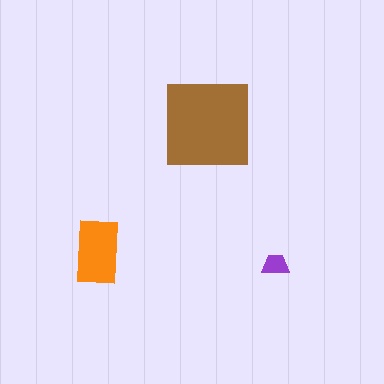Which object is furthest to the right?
The purple trapezoid is rightmost.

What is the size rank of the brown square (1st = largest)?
1st.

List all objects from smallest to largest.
The purple trapezoid, the orange rectangle, the brown square.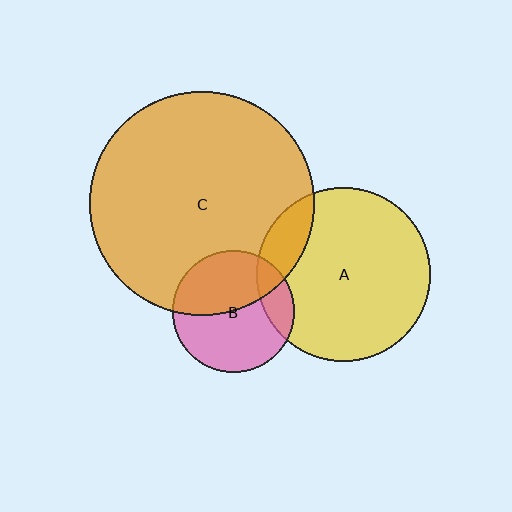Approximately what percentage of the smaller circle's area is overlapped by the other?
Approximately 15%.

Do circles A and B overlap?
Yes.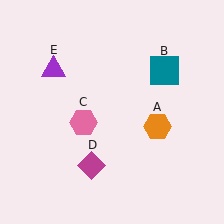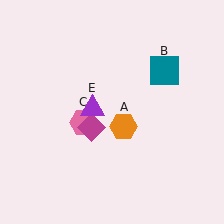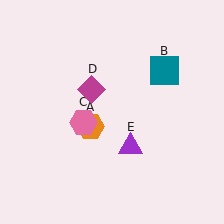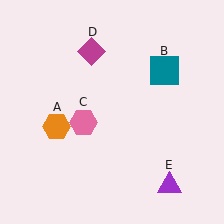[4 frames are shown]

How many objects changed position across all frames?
3 objects changed position: orange hexagon (object A), magenta diamond (object D), purple triangle (object E).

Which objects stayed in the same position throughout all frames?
Teal square (object B) and pink hexagon (object C) remained stationary.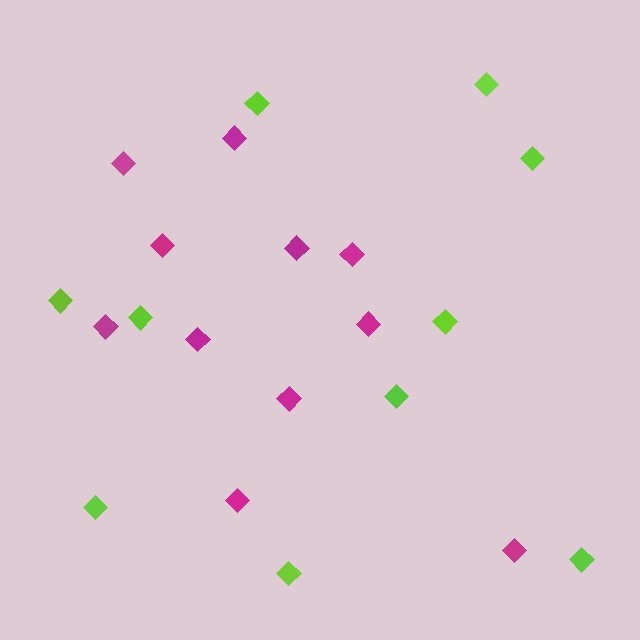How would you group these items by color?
There are 2 groups: one group of magenta diamonds (11) and one group of lime diamonds (10).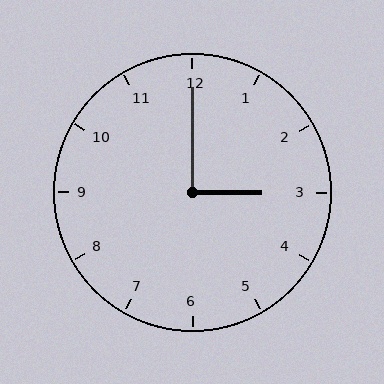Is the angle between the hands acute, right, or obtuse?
It is right.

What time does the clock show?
3:00.